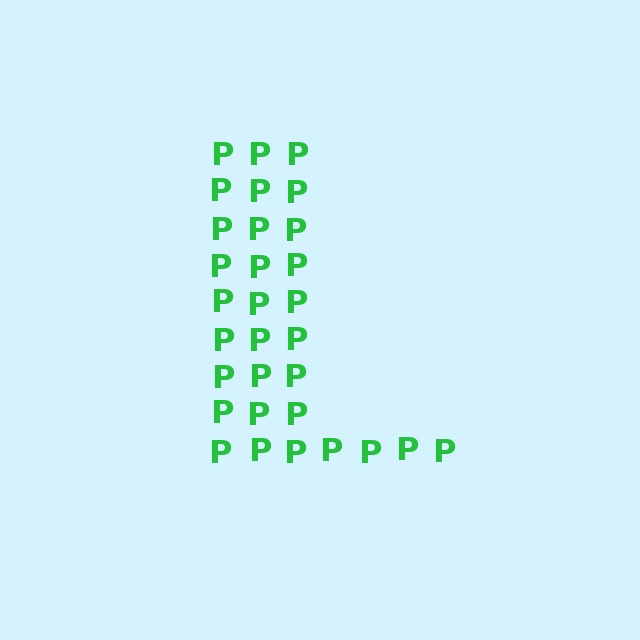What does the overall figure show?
The overall figure shows the letter L.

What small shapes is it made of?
It is made of small letter P's.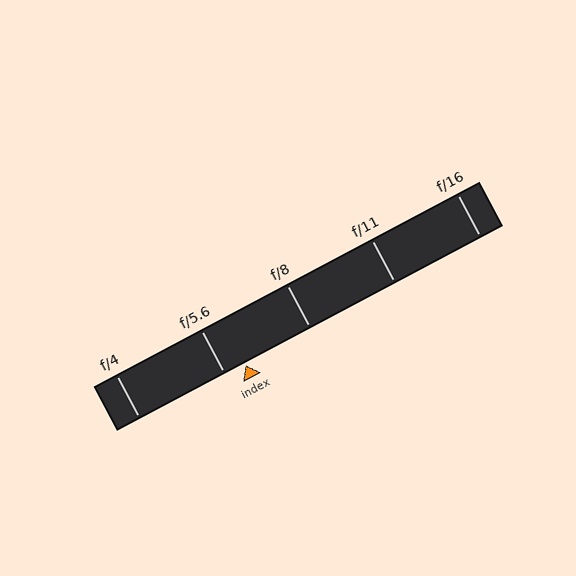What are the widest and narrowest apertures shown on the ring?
The widest aperture shown is f/4 and the narrowest is f/16.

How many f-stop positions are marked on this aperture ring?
There are 5 f-stop positions marked.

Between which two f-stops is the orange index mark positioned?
The index mark is between f/5.6 and f/8.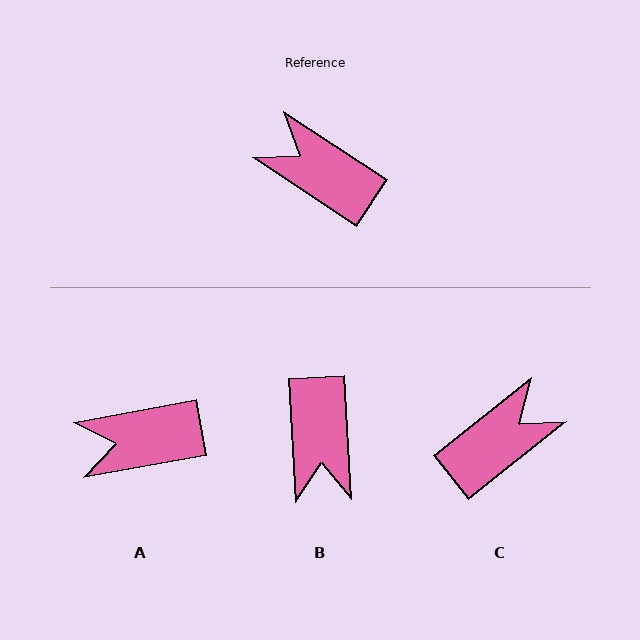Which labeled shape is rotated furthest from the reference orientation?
B, about 127 degrees away.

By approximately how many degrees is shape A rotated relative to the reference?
Approximately 44 degrees counter-clockwise.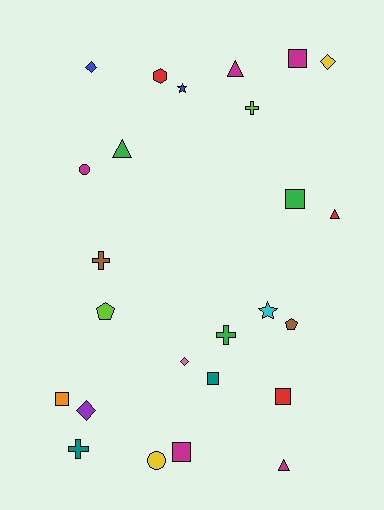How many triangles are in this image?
There are 4 triangles.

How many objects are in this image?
There are 25 objects.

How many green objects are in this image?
There are 3 green objects.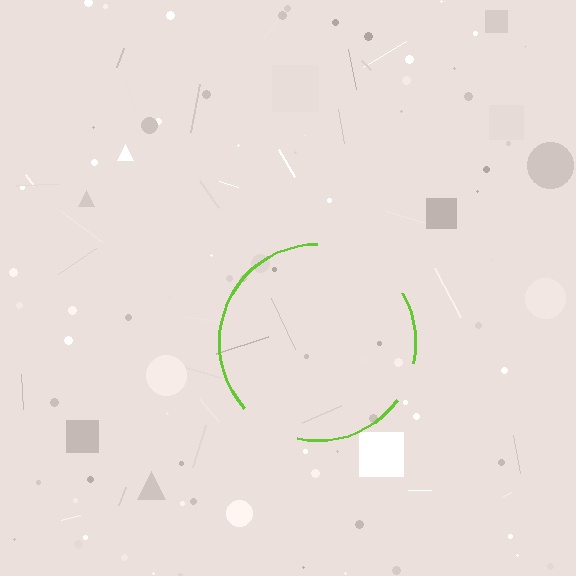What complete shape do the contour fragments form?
The contour fragments form a circle.